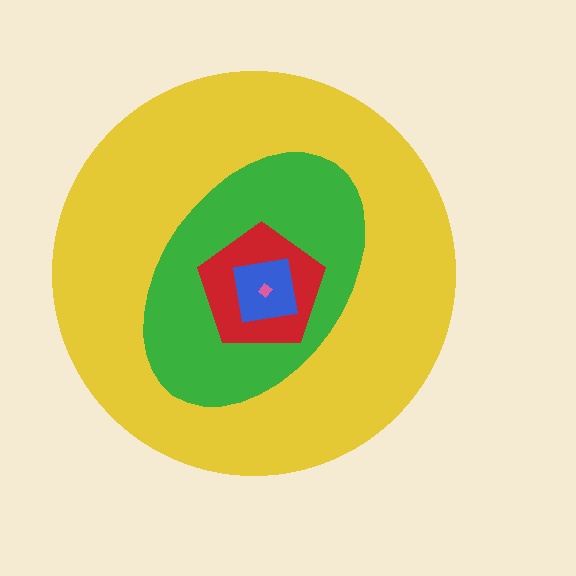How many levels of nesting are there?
5.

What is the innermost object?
The pink diamond.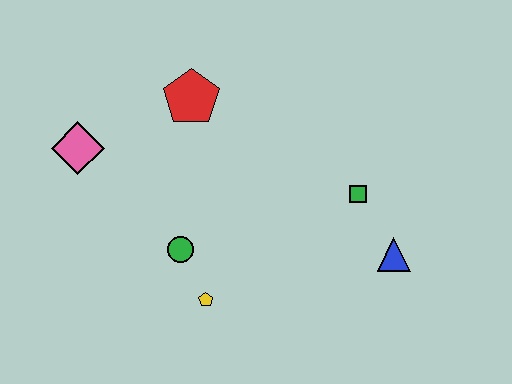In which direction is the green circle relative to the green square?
The green circle is to the left of the green square.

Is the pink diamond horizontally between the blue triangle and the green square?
No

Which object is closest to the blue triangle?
The green square is closest to the blue triangle.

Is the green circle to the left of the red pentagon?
Yes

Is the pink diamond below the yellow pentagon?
No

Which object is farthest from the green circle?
The blue triangle is farthest from the green circle.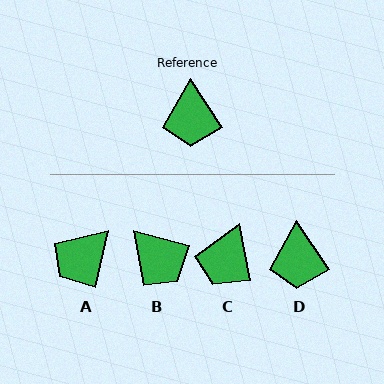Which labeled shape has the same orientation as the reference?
D.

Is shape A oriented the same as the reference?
No, it is off by about 46 degrees.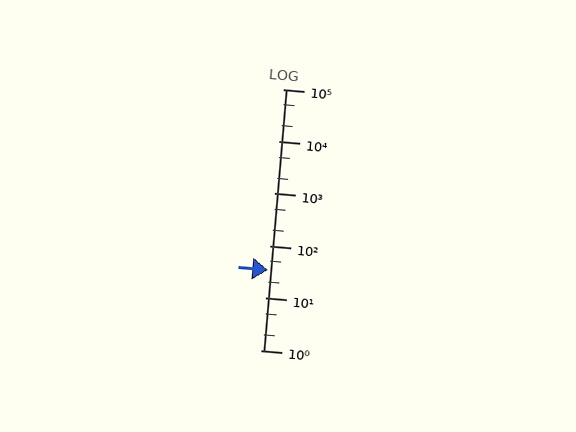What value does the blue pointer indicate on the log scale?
The pointer indicates approximately 35.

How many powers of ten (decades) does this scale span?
The scale spans 5 decades, from 1 to 100000.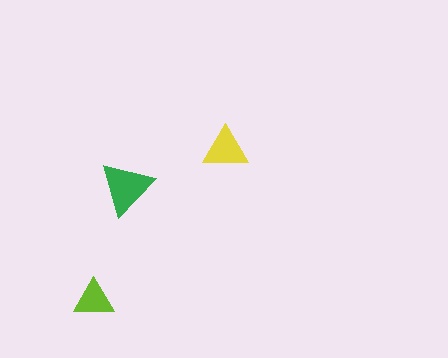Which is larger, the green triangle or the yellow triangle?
The green one.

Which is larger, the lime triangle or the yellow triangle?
The yellow one.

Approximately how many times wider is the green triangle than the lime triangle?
About 1.5 times wider.